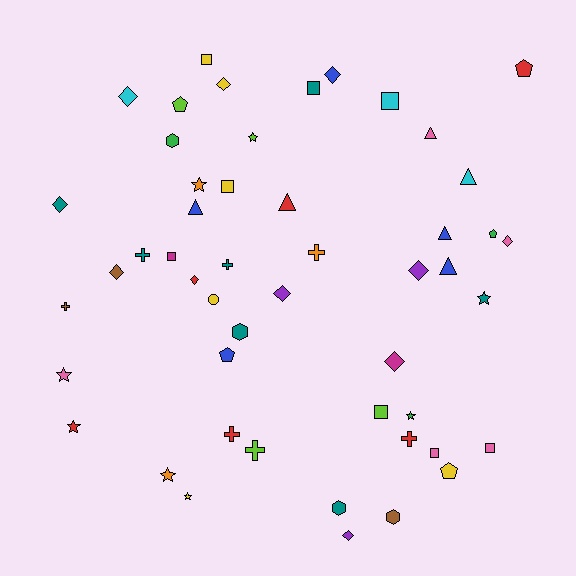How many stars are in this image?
There are 8 stars.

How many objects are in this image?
There are 50 objects.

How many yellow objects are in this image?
There are 6 yellow objects.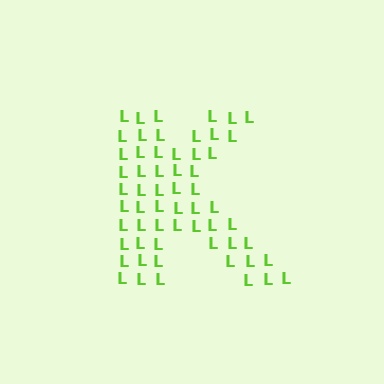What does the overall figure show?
The overall figure shows the letter K.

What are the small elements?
The small elements are letter L's.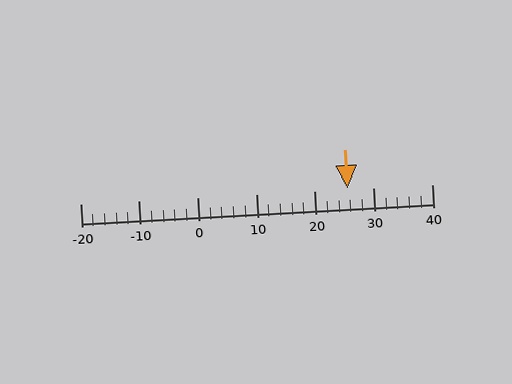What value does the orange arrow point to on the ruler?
The orange arrow points to approximately 26.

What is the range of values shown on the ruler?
The ruler shows values from -20 to 40.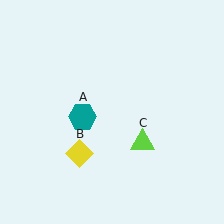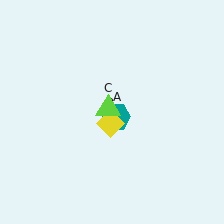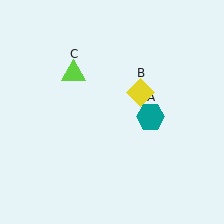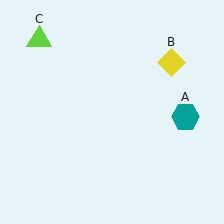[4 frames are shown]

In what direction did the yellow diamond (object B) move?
The yellow diamond (object B) moved up and to the right.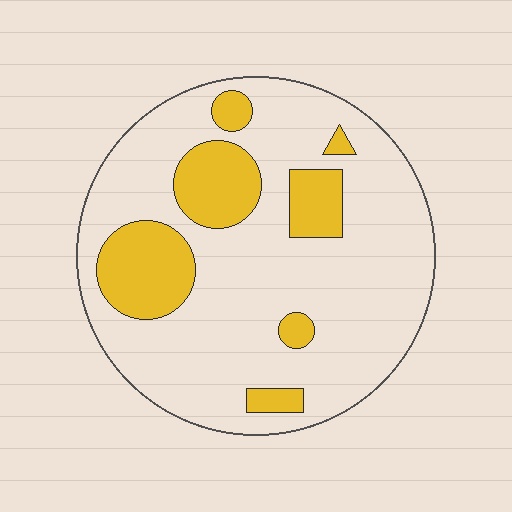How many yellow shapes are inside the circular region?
7.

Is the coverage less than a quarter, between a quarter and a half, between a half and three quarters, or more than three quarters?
Less than a quarter.